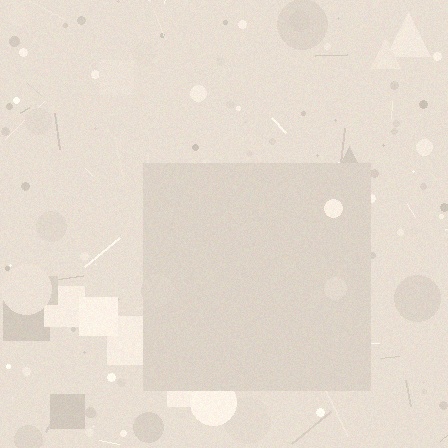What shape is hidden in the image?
A square is hidden in the image.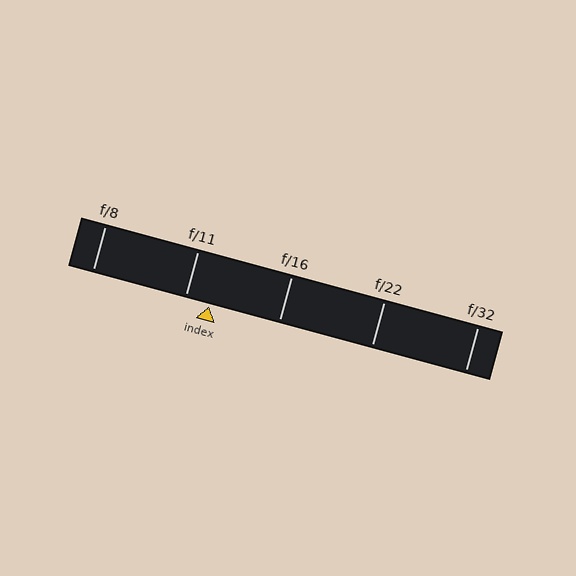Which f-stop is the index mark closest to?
The index mark is closest to f/11.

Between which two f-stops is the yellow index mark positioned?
The index mark is between f/11 and f/16.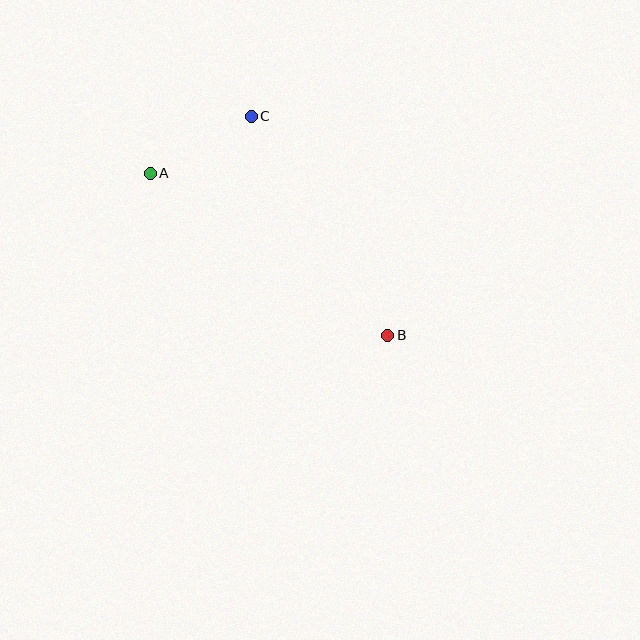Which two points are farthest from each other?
Points A and B are farthest from each other.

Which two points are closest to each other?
Points A and C are closest to each other.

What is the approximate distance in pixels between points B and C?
The distance between B and C is approximately 258 pixels.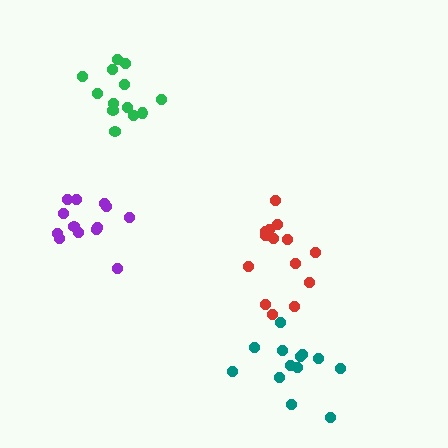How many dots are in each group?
Group 1: 13 dots, Group 2: 13 dots, Group 3: 13 dots, Group 4: 14 dots (53 total).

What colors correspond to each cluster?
The clusters are colored: purple, green, teal, red.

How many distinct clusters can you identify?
There are 4 distinct clusters.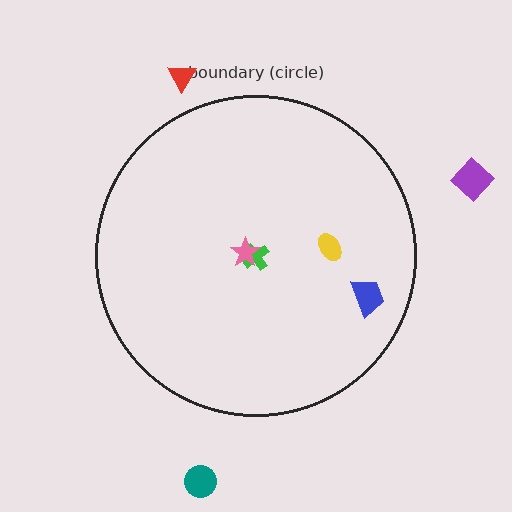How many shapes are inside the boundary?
4 inside, 3 outside.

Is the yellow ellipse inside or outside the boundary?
Inside.